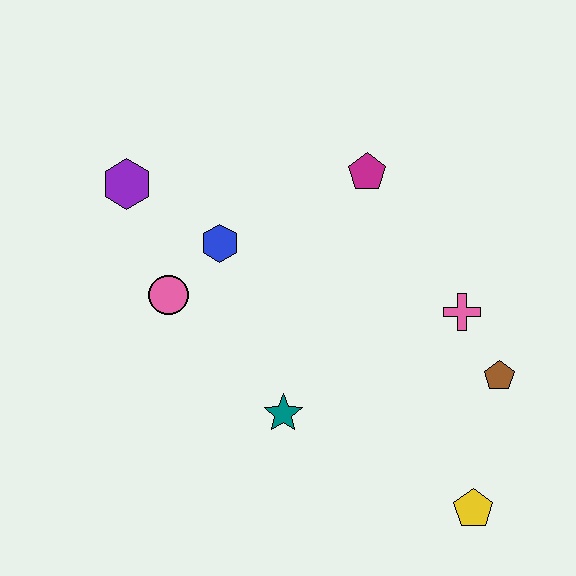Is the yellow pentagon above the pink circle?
No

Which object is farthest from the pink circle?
The yellow pentagon is farthest from the pink circle.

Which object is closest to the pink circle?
The blue hexagon is closest to the pink circle.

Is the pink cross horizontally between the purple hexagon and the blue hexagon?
No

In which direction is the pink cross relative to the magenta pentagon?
The pink cross is below the magenta pentagon.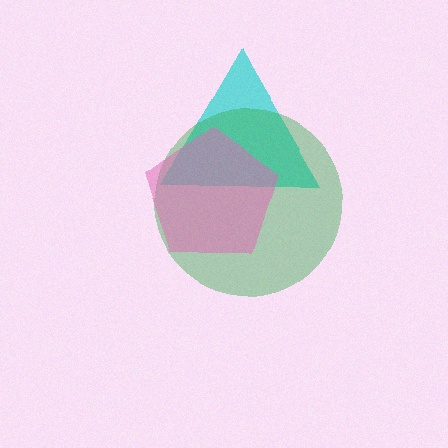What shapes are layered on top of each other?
The layered shapes are: a cyan triangle, a green circle, a pink pentagon.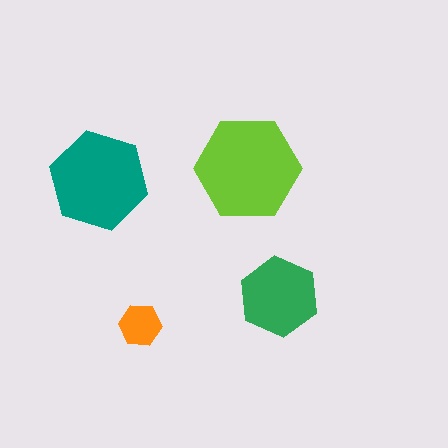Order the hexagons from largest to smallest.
the lime one, the teal one, the green one, the orange one.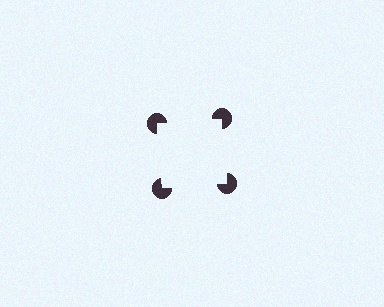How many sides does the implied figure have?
4 sides.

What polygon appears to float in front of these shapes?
An illusory square — its edges are inferred from the aligned wedge cuts in the pac-man discs, not physically drawn.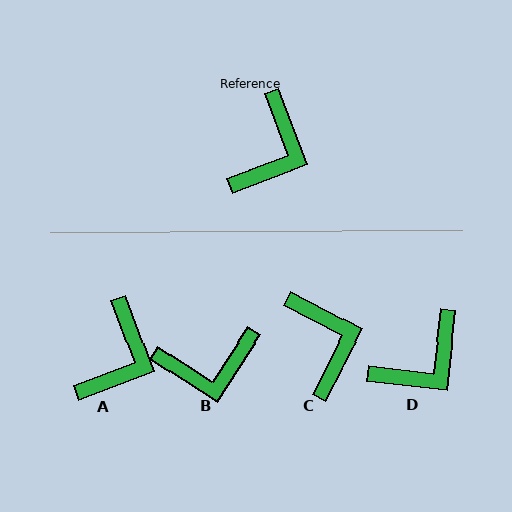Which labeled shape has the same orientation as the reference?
A.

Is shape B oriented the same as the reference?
No, it is off by about 54 degrees.